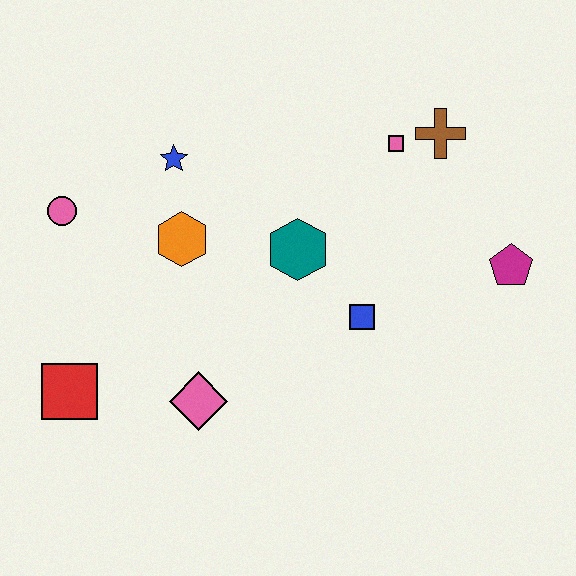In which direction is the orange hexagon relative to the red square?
The orange hexagon is above the red square.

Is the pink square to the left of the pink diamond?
No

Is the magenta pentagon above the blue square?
Yes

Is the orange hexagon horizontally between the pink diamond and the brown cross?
No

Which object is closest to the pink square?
The brown cross is closest to the pink square.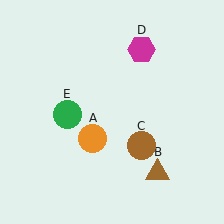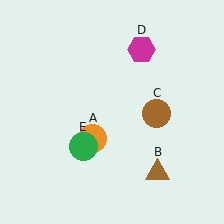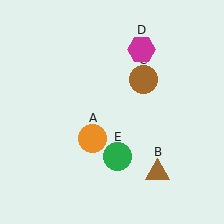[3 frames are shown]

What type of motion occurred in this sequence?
The brown circle (object C), green circle (object E) rotated counterclockwise around the center of the scene.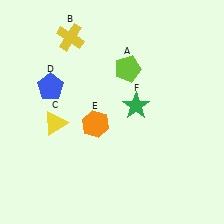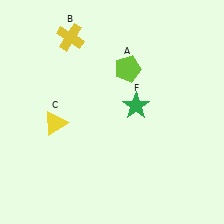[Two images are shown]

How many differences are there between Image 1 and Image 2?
There are 2 differences between the two images.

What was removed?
The blue pentagon (D), the orange hexagon (E) were removed in Image 2.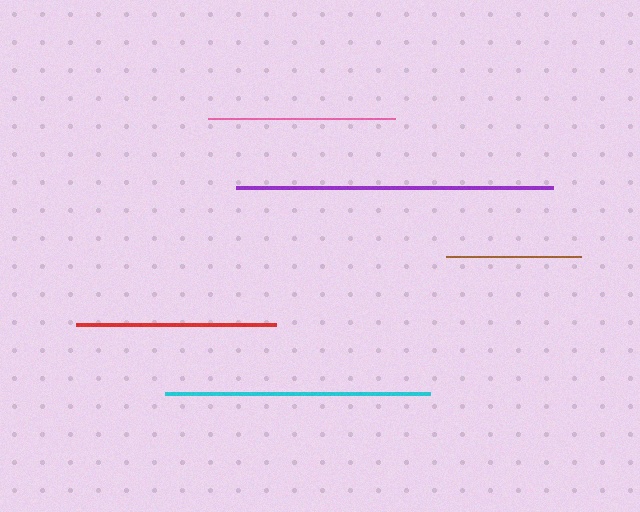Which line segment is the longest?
The purple line is the longest at approximately 317 pixels.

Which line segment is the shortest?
The brown line is the shortest at approximately 135 pixels.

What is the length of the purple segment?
The purple segment is approximately 317 pixels long.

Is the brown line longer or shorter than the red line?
The red line is longer than the brown line.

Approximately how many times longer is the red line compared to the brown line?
The red line is approximately 1.5 times the length of the brown line.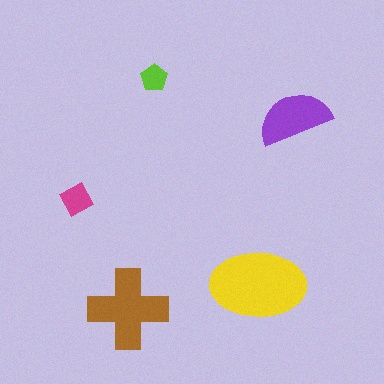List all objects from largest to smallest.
The yellow ellipse, the brown cross, the purple semicircle, the magenta diamond, the lime pentagon.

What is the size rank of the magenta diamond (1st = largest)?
4th.